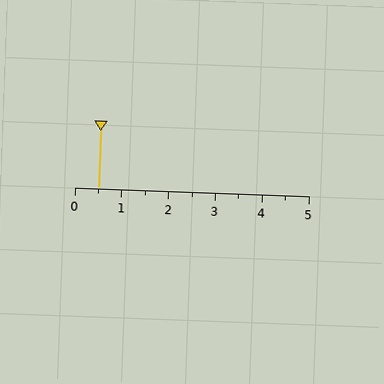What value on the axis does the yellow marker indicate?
The marker indicates approximately 0.5.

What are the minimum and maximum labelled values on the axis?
The axis runs from 0 to 5.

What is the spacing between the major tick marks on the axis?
The major ticks are spaced 1 apart.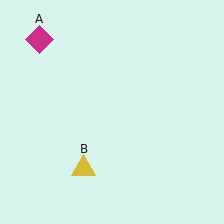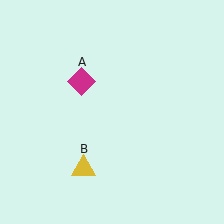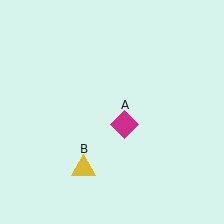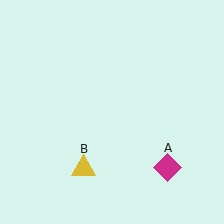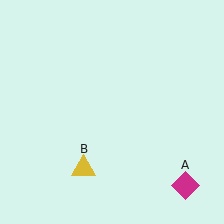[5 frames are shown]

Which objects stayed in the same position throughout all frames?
Yellow triangle (object B) remained stationary.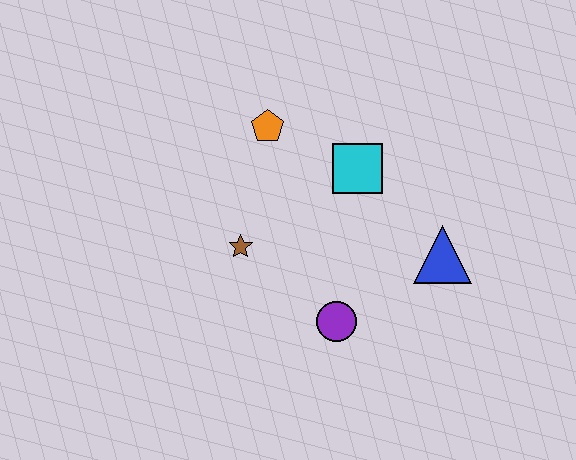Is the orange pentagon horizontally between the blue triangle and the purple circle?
No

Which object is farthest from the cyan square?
The purple circle is farthest from the cyan square.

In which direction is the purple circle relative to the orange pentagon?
The purple circle is below the orange pentagon.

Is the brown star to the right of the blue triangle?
No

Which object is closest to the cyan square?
The orange pentagon is closest to the cyan square.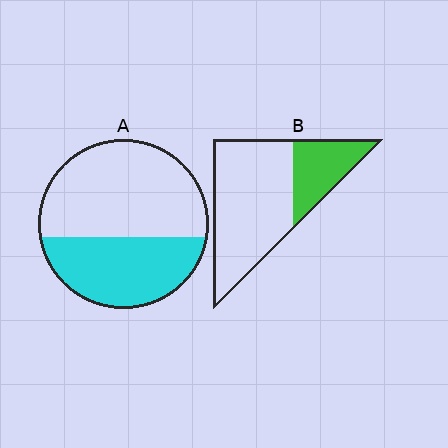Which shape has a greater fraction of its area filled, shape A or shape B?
Shape A.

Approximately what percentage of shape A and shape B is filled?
A is approximately 40% and B is approximately 30%.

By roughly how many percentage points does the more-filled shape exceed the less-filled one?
By roughly 10 percentage points (A over B).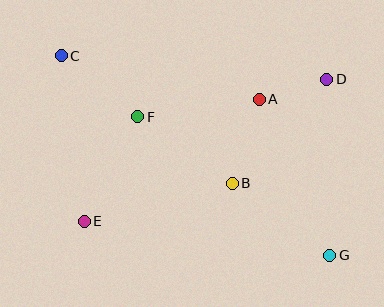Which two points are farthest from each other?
Points C and G are farthest from each other.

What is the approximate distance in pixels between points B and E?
The distance between B and E is approximately 153 pixels.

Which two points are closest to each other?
Points A and D are closest to each other.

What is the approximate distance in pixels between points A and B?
The distance between A and B is approximately 88 pixels.